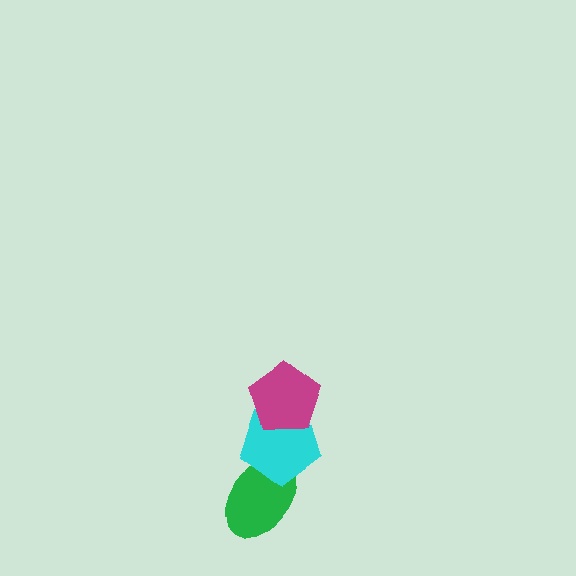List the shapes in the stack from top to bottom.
From top to bottom: the magenta pentagon, the cyan pentagon, the green ellipse.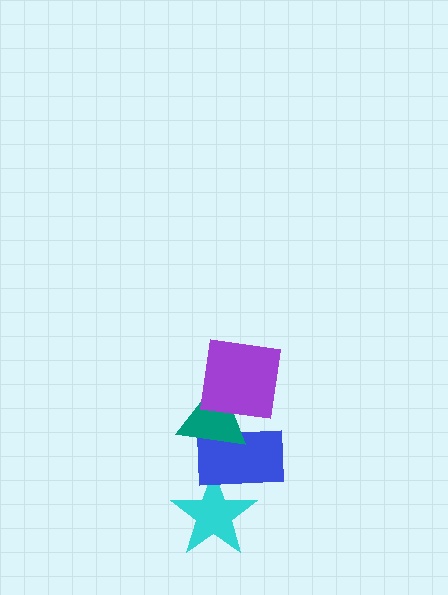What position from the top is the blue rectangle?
The blue rectangle is 3rd from the top.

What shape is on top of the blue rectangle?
The teal triangle is on top of the blue rectangle.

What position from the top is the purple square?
The purple square is 1st from the top.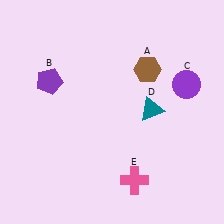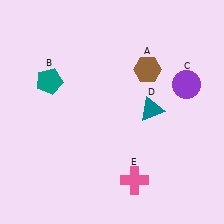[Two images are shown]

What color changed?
The pentagon (B) changed from purple in Image 1 to teal in Image 2.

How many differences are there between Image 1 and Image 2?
There is 1 difference between the two images.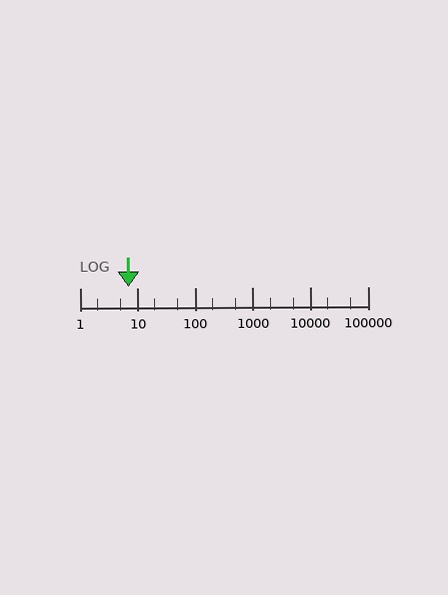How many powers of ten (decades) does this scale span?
The scale spans 5 decades, from 1 to 100000.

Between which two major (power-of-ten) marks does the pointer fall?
The pointer is between 1 and 10.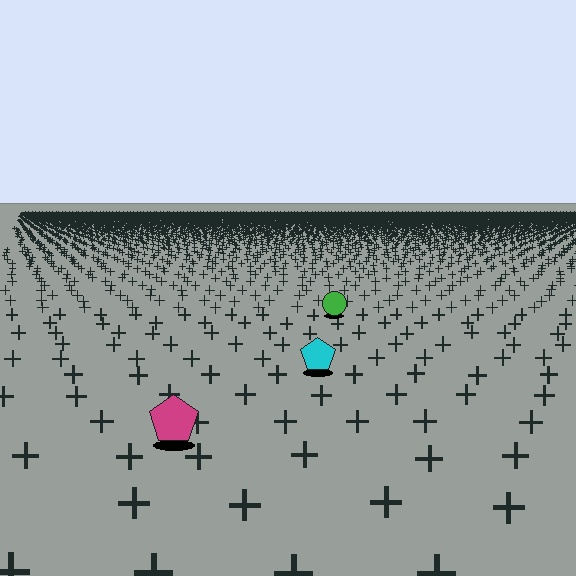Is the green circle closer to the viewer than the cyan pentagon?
No. The cyan pentagon is closer — you can tell from the texture gradient: the ground texture is coarser near it.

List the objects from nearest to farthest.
From nearest to farthest: the magenta pentagon, the cyan pentagon, the green circle.